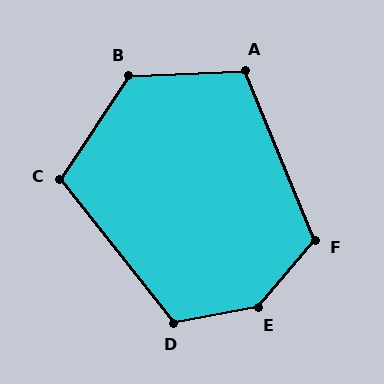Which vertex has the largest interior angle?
E, at approximately 142 degrees.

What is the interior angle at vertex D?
Approximately 117 degrees (obtuse).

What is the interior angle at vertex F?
Approximately 117 degrees (obtuse).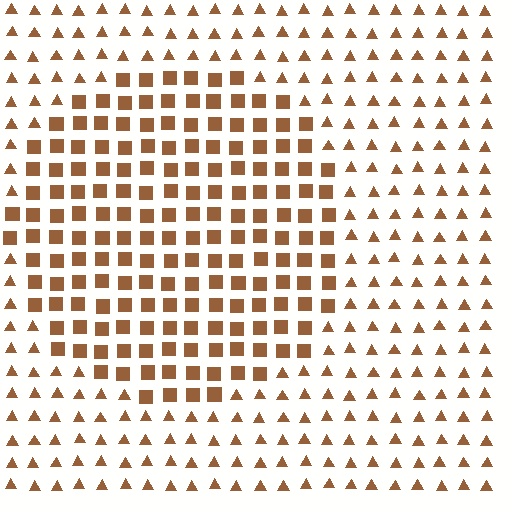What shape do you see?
I see a circle.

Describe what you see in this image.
The image is filled with small brown elements arranged in a uniform grid. A circle-shaped region contains squares, while the surrounding area contains triangles. The boundary is defined purely by the change in element shape.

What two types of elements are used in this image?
The image uses squares inside the circle region and triangles outside it.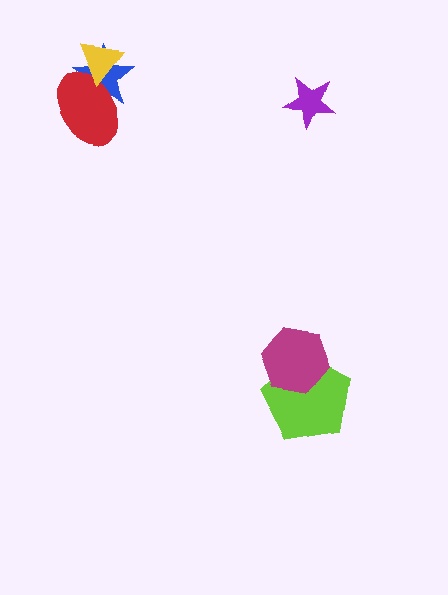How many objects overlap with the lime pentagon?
1 object overlaps with the lime pentagon.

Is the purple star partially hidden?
No, no other shape covers it.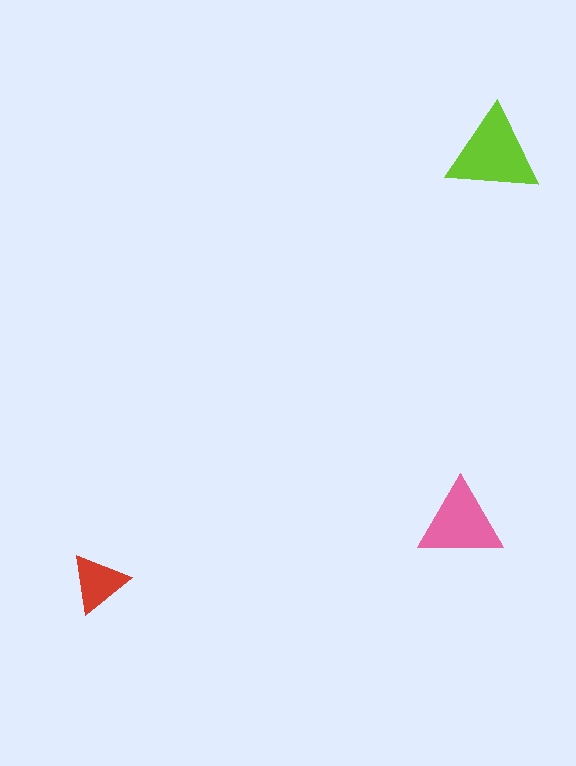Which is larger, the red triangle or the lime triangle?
The lime one.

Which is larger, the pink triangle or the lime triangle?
The lime one.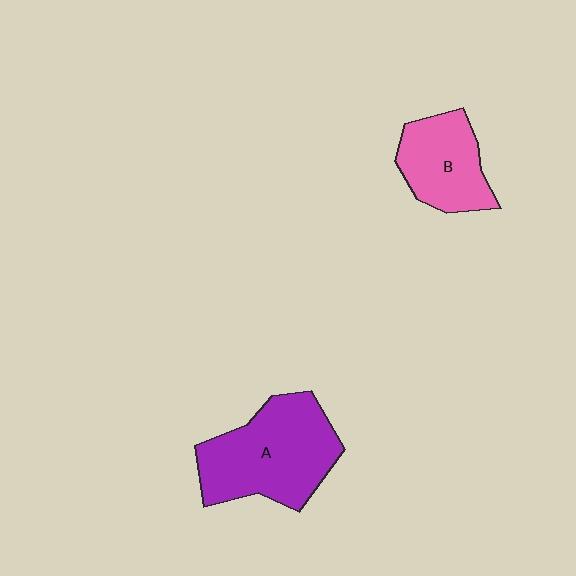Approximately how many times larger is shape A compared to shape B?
Approximately 1.6 times.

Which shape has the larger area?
Shape A (purple).